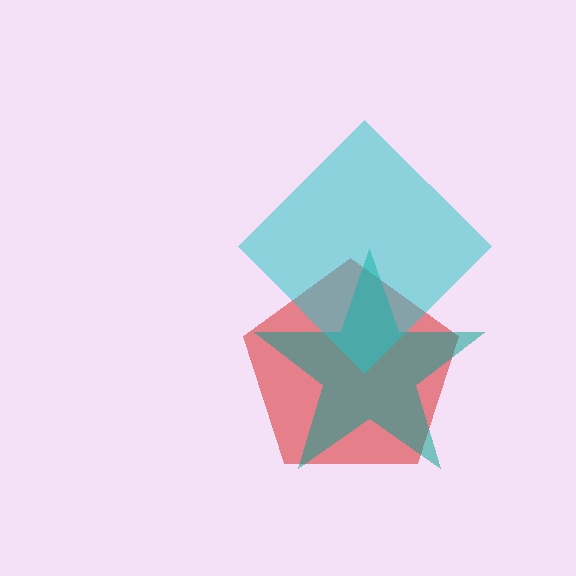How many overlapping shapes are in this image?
There are 3 overlapping shapes in the image.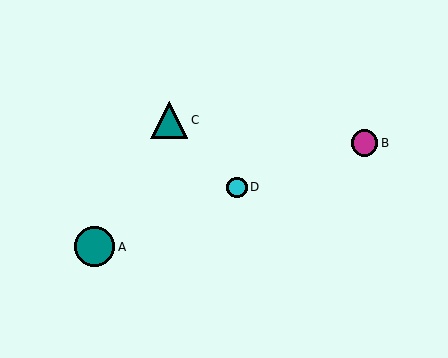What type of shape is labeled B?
Shape B is a magenta circle.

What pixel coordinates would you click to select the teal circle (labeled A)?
Click at (95, 247) to select the teal circle A.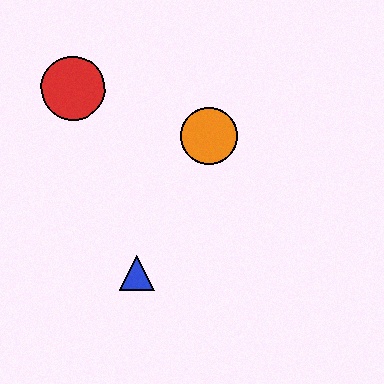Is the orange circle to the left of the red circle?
No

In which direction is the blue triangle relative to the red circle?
The blue triangle is below the red circle.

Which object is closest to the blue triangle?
The orange circle is closest to the blue triangle.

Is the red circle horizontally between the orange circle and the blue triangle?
No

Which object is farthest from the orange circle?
The blue triangle is farthest from the orange circle.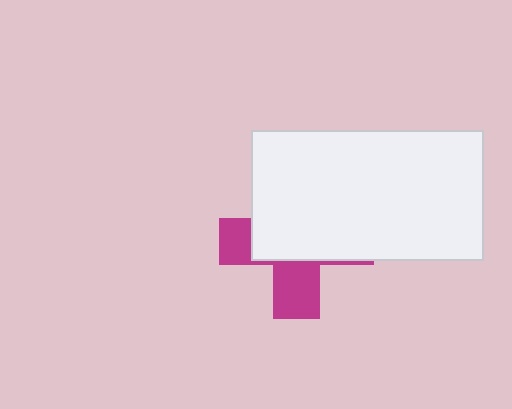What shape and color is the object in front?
The object in front is a white rectangle.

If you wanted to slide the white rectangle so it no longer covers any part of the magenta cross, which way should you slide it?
Slide it up — that is the most direct way to separate the two shapes.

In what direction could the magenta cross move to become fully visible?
The magenta cross could move down. That would shift it out from behind the white rectangle entirely.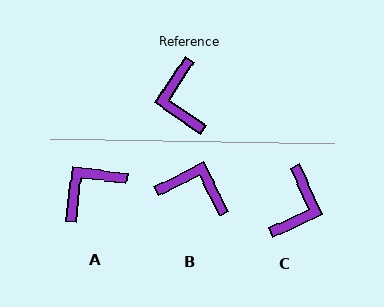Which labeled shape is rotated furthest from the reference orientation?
C, about 149 degrees away.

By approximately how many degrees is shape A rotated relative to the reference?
Approximately 63 degrees clockwise.